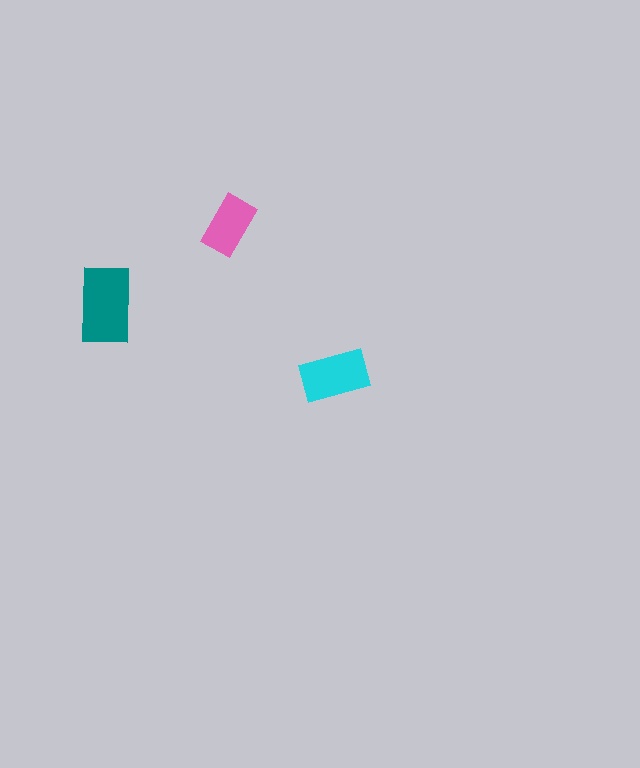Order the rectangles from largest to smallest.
the teal one, the cyan one, the pink one.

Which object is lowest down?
The cyan rectangle is bottommost.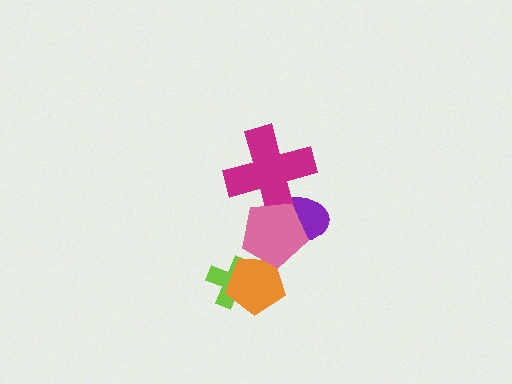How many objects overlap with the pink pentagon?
3 objects overlap with the pink pentagon.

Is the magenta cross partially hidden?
Yes, it is partially covered by another shape.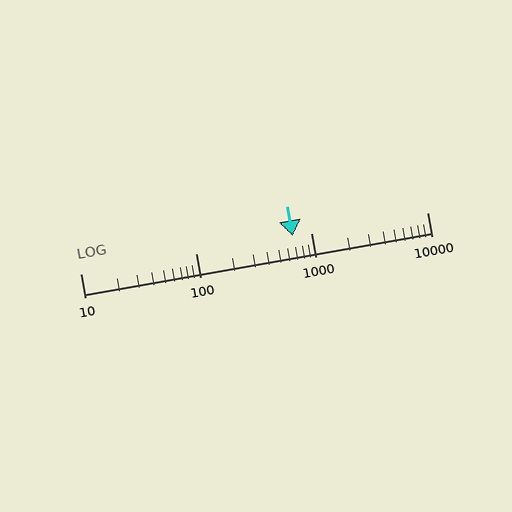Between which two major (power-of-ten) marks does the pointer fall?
The pointer is between 100 and 1000.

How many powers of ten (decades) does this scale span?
The scale spans 3 decades, from 10 to 10000.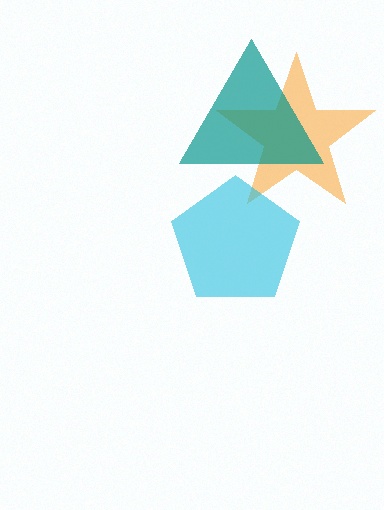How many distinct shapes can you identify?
There are 3 distinct shapes: an orange star, a teal triangle, a cyan pentagon.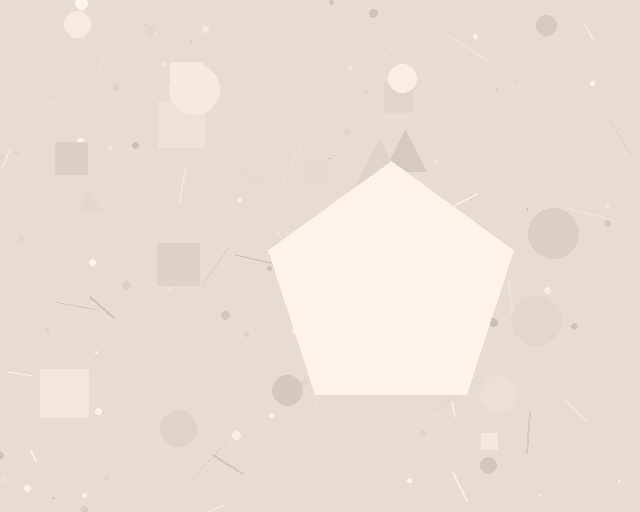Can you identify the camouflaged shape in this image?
The camouflaged shape is a pentagon.